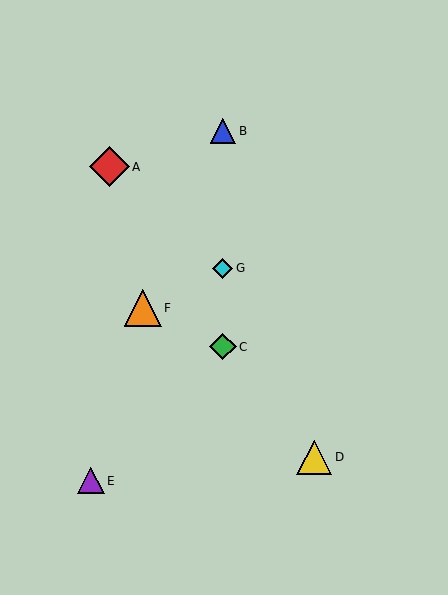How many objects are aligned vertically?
3 objects (B, C, G) are aligned vertically.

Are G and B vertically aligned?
Yes, both are at x≈223.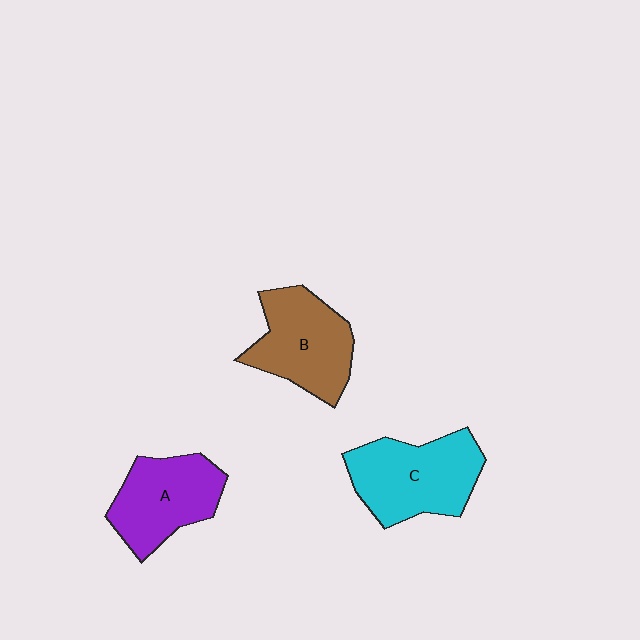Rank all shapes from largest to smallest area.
From largest to smallest: C (cyan), B (brown), A (purple).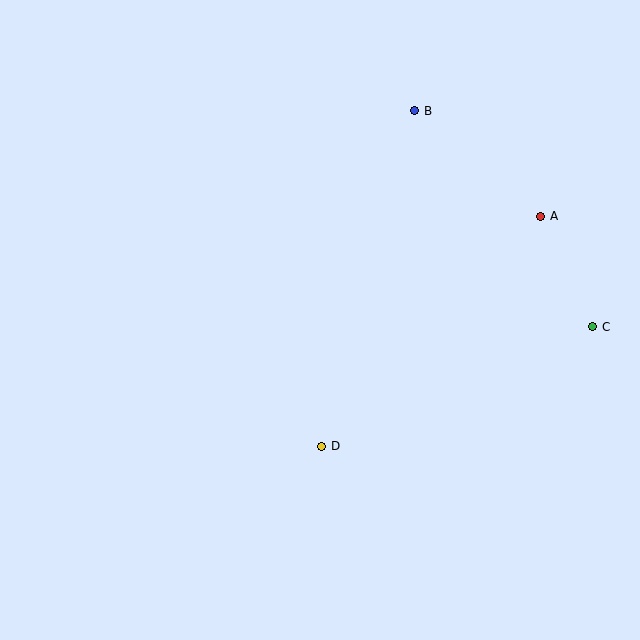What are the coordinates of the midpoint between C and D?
The midpoint between C and D is at (457, 386).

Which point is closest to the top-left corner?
Point B is closest to the top-left corner.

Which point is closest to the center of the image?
Point D at (322, 446) is closest to the center.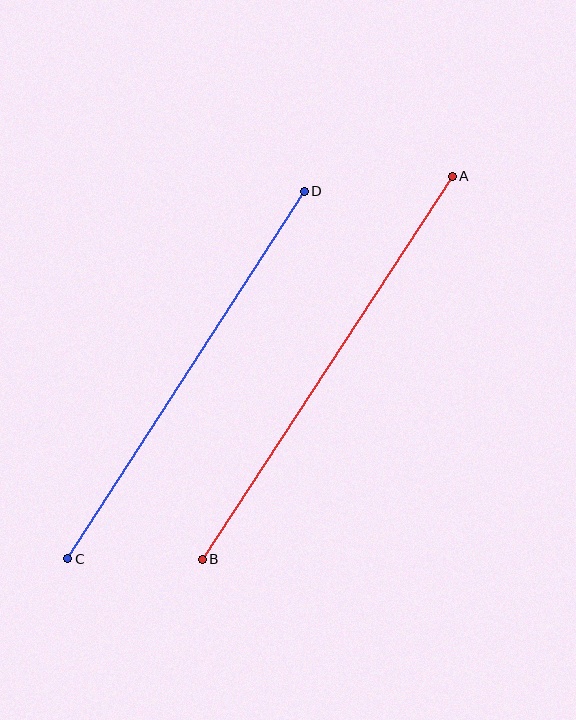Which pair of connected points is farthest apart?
Points A and B are farthest apart.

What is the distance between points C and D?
The distance is approximately 437 pixels.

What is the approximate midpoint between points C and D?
The midpoint is at approximately (186, 375) pixels.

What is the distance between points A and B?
The distance is approximately 457 pixels.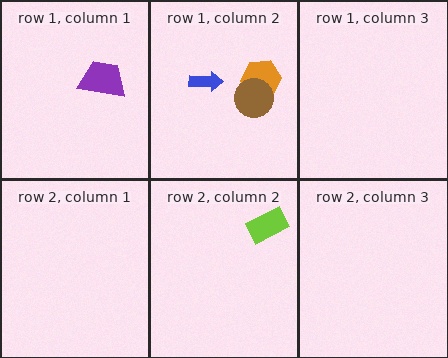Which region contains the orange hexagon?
The row 1, column 2 region.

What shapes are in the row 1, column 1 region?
The purple trapezoid.